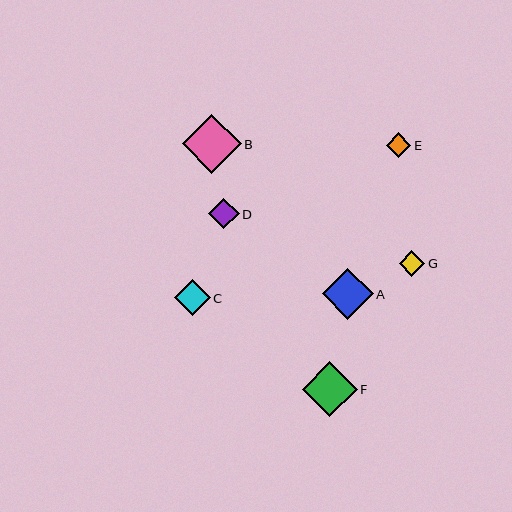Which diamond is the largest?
Diamond B is the largest with a size of approximately 59 pixels.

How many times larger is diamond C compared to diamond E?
Diamond C is approximately 1.4 times the size of diamond E.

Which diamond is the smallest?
Diamond E is the smallest with a size of approximately 25 pixels.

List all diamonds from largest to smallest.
From largest to smallest: B, F, A, C, D, G, E.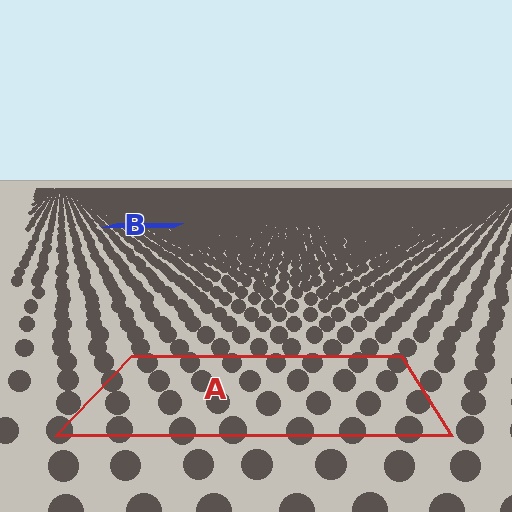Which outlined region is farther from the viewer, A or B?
Region B is farther from the viewer — the texture elements inside it appear smaller and more densely packed.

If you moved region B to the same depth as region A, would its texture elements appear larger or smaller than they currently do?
They would appear larger. At a closer depth, the same texture elements are projected at a bigger on-screen size.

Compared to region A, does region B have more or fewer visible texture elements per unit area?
Region B has more texture elements per unit area — they are packed more densely because it is farther away.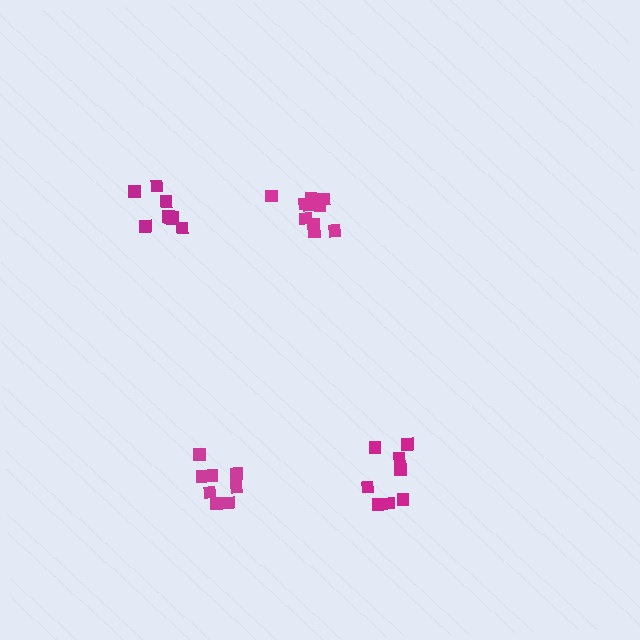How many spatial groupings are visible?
There are 4 spatial groupings.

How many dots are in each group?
Group 1: 10 dots, Group 2: 8 dots, Group 3: 8 dots, Group 4: 8 dots (34 total).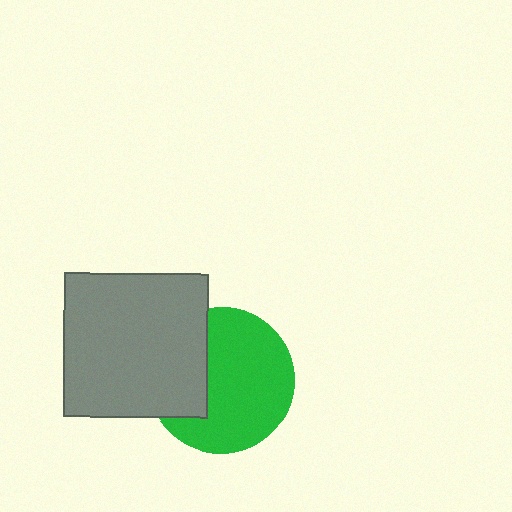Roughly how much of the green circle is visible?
Most of it is visible (roughly 68%).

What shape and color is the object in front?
The object in front is a gray square.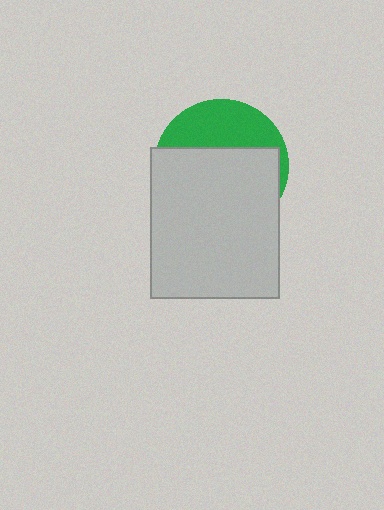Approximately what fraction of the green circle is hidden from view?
Roughly 65% of the green circle is hidden behind the light gray rectangle.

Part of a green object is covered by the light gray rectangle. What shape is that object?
It is a circle.